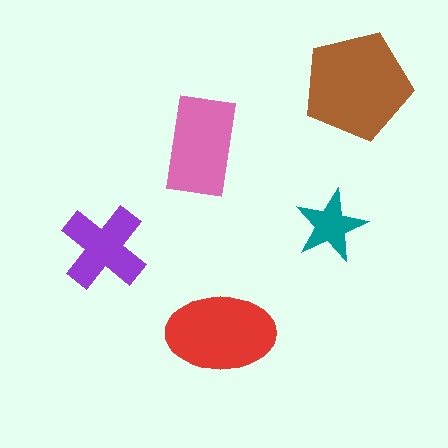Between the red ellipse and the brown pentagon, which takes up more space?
The brown pentagon.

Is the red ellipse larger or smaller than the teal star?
Larger.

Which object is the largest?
The brown pentagon.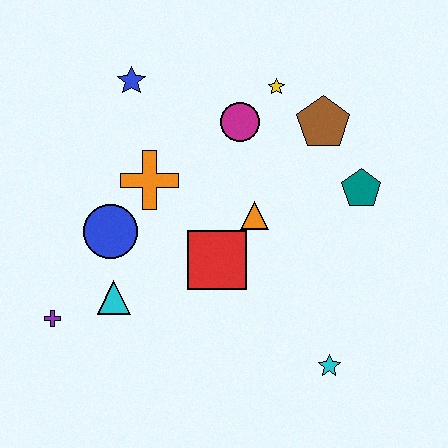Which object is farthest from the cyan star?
The blue star is farthest from the cyan star.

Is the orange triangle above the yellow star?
No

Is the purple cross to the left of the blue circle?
Yes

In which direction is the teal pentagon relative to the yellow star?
The teal pentagon is below the yellow star.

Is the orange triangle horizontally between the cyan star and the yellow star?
No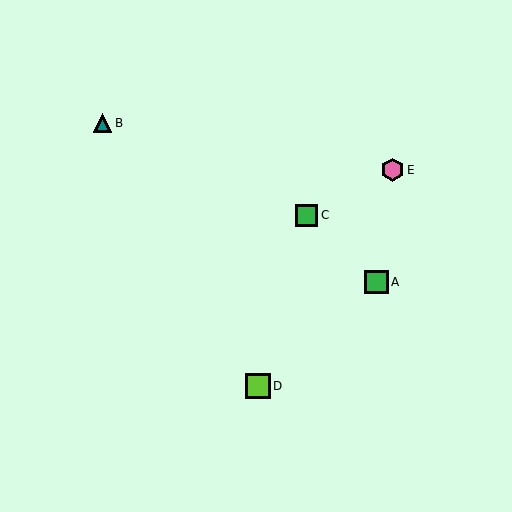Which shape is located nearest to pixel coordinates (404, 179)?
The pink hexagon (labeled E) at (393, 170) is nearest to that location.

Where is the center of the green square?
The center of the green square is at (376, 282).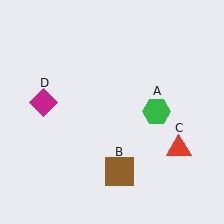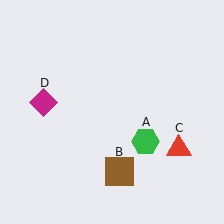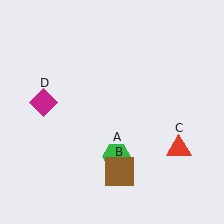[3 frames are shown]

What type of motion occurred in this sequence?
The green hexagon (object A) rotated clockwise around the center of the scene.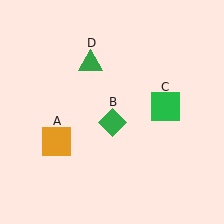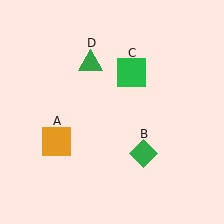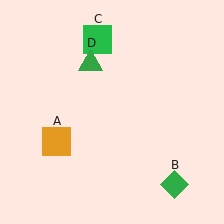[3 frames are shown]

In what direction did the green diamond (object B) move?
The green diamond (object B) moved down and to the right.